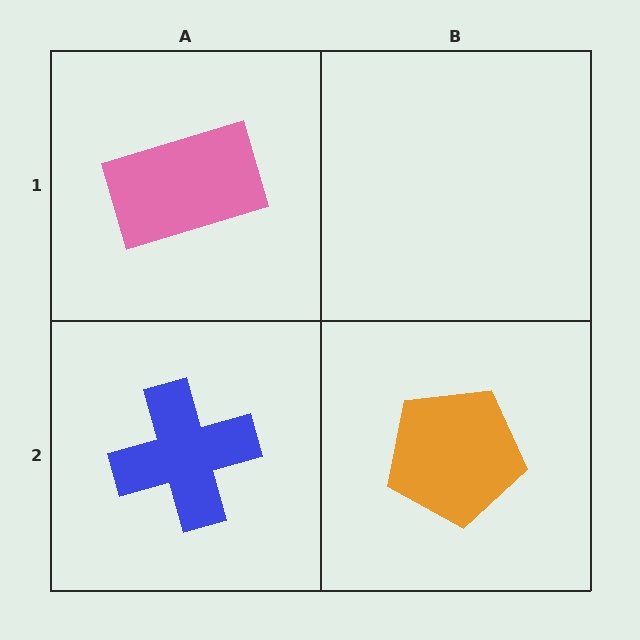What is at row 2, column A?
A blue cross.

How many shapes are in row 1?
1 shape.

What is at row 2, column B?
An orange pentagon.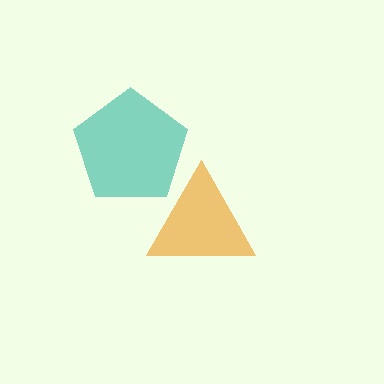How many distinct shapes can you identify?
There are 2 distinct shapes: a teal pentagon, an orange triangle.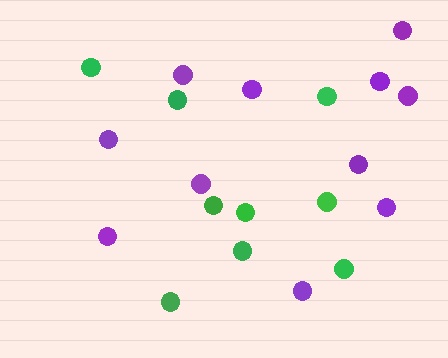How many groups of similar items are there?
There are 2 groups: one group of purple circles (11) and one group of green circles (9).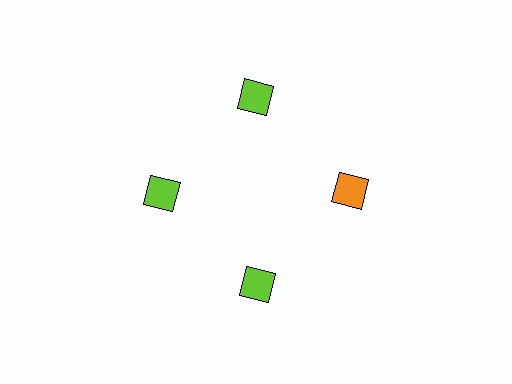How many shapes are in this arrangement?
There are 4 shapes arranged in a ring pattern.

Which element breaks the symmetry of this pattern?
The orange diamond at roughly the 3 o'clock position breaks the symmetry. All other shapes are lime diamonds.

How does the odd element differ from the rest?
It has a different color: orange instead of lime.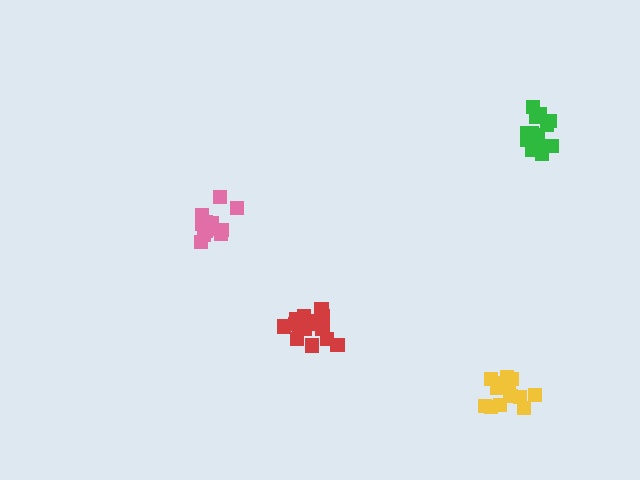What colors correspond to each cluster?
The clusters are colored: yellow, green, pink, red.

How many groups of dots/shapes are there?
There are 4 groups.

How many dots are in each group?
Group 1: 13 dots, Group 2: 16 dots, Group 3: 14 dots, Group 4: 17 dots (60 total).